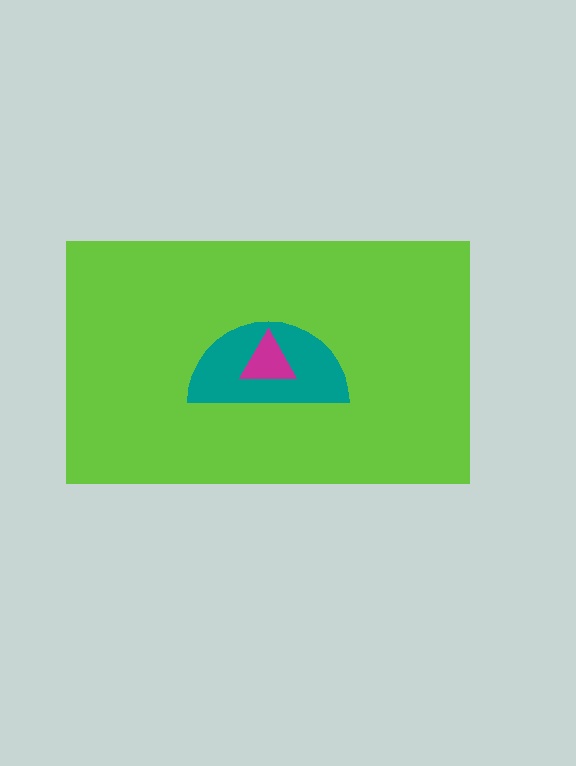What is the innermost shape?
The magenta triangle.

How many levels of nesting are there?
3.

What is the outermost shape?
The lime rectangle.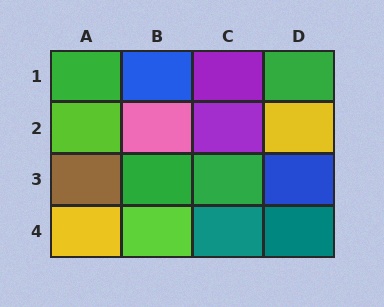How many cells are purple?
2 cells are purple.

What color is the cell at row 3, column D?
Blue.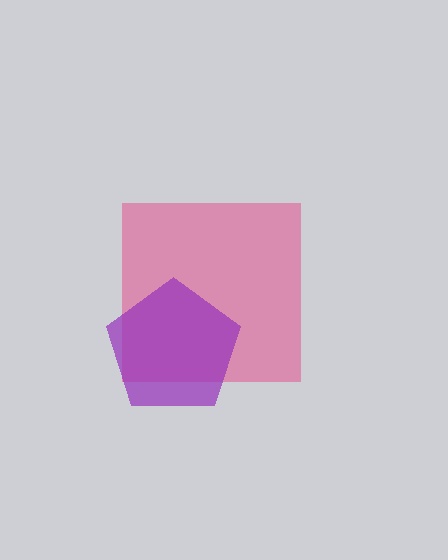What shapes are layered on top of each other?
The layered shapes are: a pink square, a purple pentagon.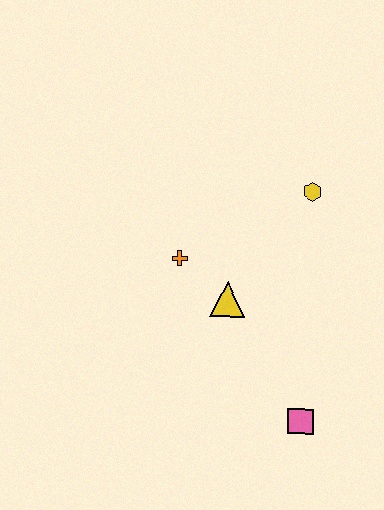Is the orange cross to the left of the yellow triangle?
Yes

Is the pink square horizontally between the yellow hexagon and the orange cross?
Yes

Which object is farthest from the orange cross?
The pink square is farthest from the orange cross.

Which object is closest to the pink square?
The yellow triangle is closest to the pink square.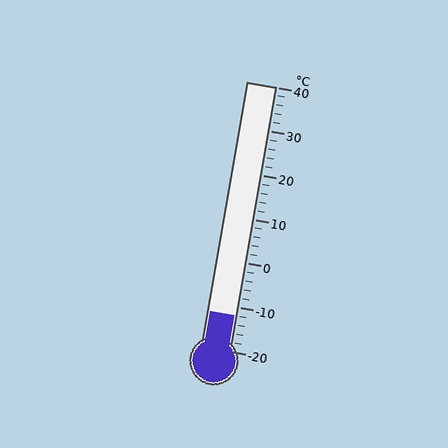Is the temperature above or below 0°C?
The temperature is below 0°C.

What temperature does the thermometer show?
The thermometer shows approximately -12°C.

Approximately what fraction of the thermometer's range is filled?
The thermometer is filled to approximately 15% of its range.